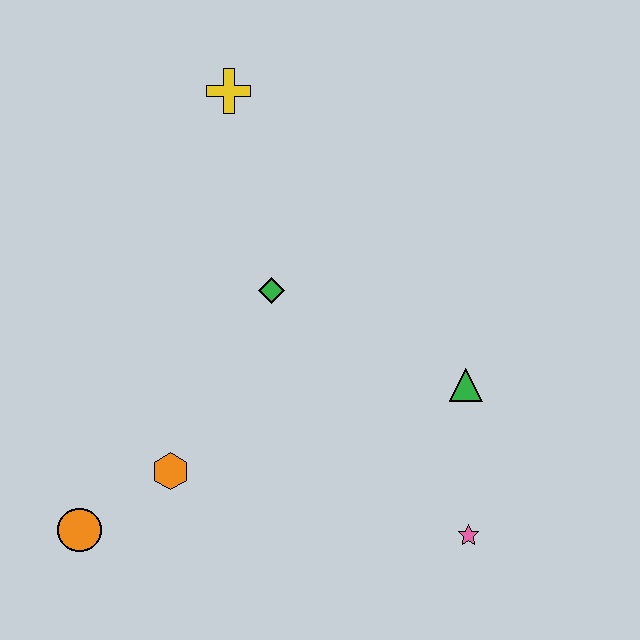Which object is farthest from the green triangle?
The orange circle is farthest from the green triangle.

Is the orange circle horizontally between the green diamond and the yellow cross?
No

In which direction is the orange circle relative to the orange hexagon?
The orange circle is to the left of the orange hexagon.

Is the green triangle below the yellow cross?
Yes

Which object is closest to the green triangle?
The pink star is closest to the green triangle.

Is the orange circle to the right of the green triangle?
No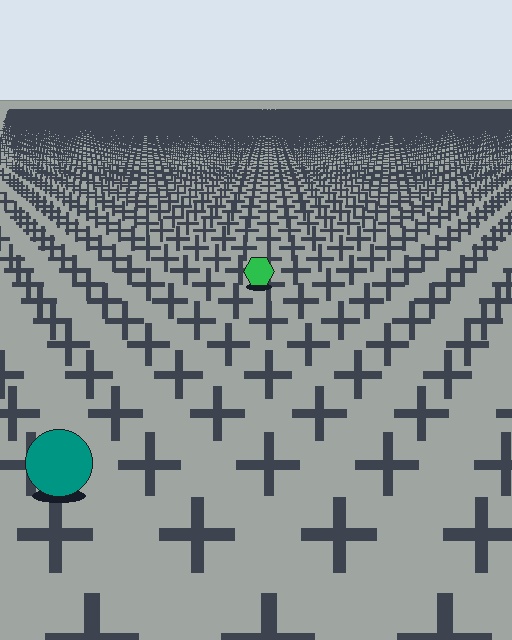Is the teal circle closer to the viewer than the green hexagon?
Yes. The teal circle is closer — you can tell from the texture gradient: the ground texture is coarser near it.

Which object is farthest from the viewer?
The green hexagon is farthest from the viewer. It appears smaller and the ground texture around it is denser.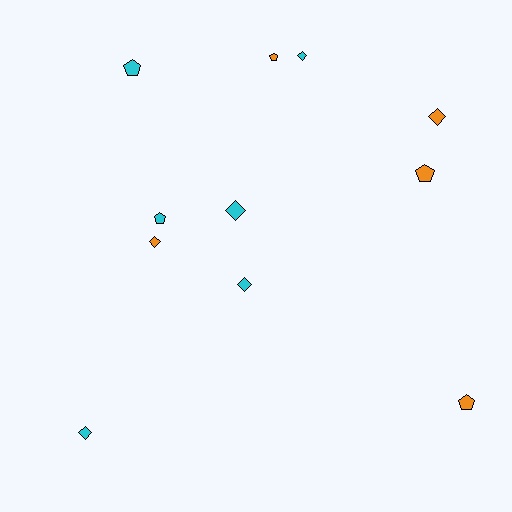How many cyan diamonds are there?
There are 4 cyan diamonds.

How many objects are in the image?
There are 11 objects.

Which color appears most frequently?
Cyan, with 6 objects.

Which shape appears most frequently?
Diamond, with 6 objects.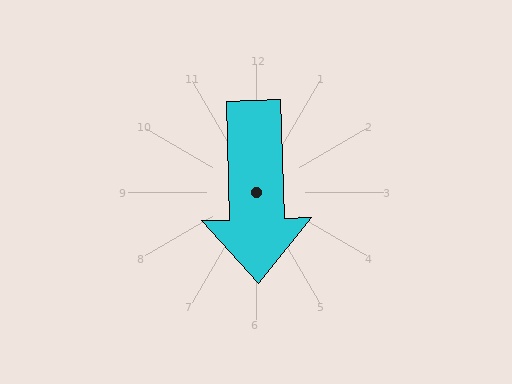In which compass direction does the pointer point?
South.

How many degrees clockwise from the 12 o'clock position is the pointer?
Approximately 178 degrees.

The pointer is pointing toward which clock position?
Roughly 6 o'clock.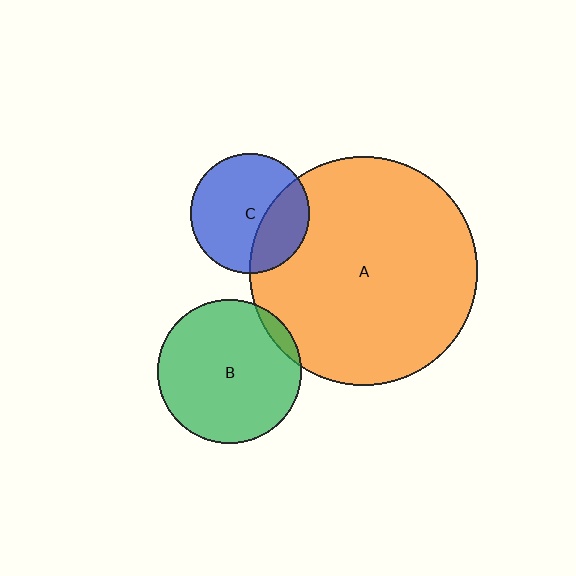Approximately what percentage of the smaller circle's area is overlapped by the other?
Approximately 5%.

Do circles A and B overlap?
Yes.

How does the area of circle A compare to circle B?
Approximately 2.5 times.